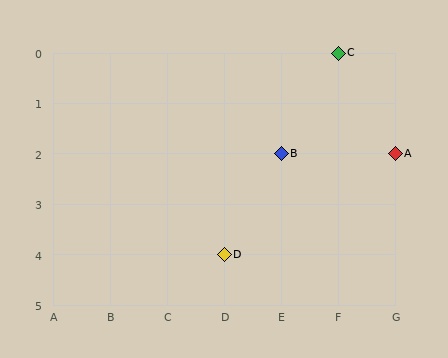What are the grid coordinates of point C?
Point C is at grid coordinates (F, 0).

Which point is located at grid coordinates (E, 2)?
Point B is at (E, 2).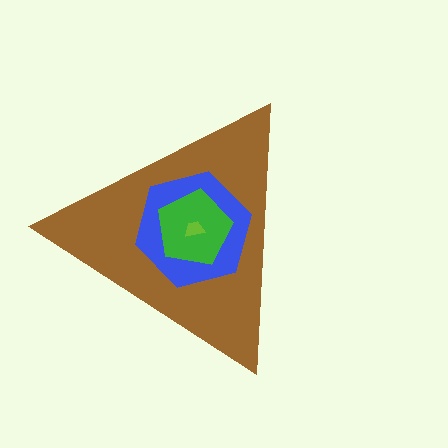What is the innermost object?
The lime trapezoid.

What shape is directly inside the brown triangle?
The blue hexagon.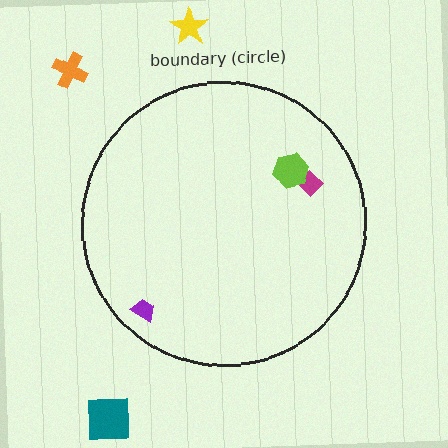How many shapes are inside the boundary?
3 inside, 3 outside.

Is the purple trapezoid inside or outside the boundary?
Inside.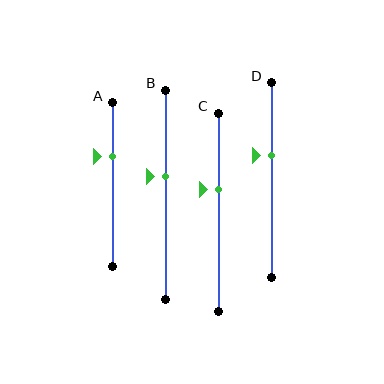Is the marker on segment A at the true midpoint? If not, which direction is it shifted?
No, the marker on segment A is shifted upward by about 17% of the segment length.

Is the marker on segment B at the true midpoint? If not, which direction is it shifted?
No, the marker on segment B is shifted upward by about 9% of the segment length.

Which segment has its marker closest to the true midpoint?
Segment B has its marker closest to the true midpoint.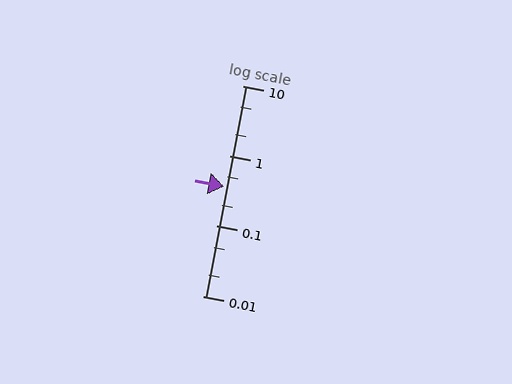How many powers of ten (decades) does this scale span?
The scale spans 3 decades, from 0.01 to 10.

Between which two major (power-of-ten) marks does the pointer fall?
The pointer is between 0.1 and 1.